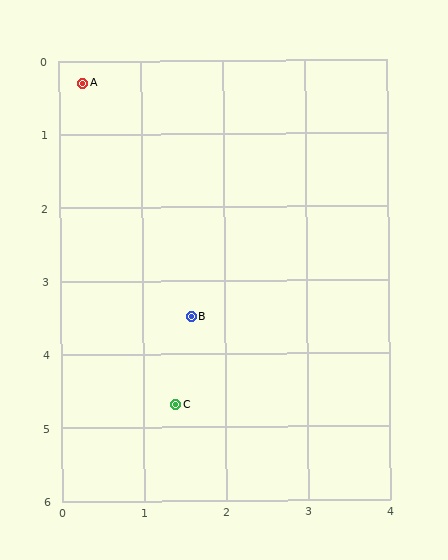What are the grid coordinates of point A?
Point A is at approximately (0.3, 0.3).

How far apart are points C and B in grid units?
Points C and B are about 1.2 grid units apart.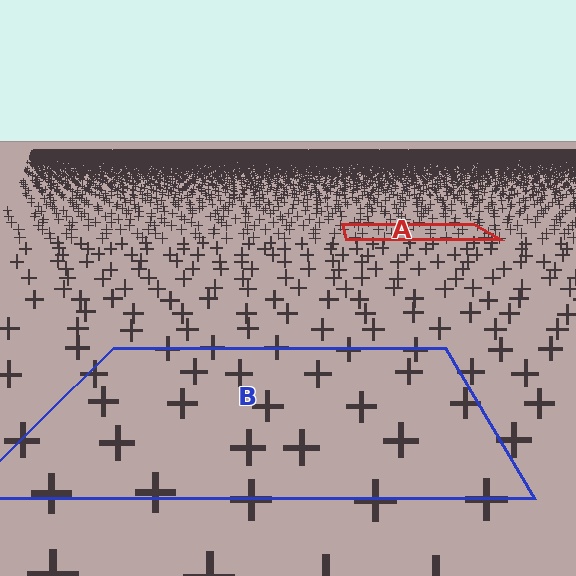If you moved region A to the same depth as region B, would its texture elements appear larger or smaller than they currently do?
They would appear larger. At a closer depth, the same texture elements are projected at a bigger on-screen size.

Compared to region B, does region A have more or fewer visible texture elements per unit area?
Region A has more texture elements per unit area — they are packed more densely because it is farther away.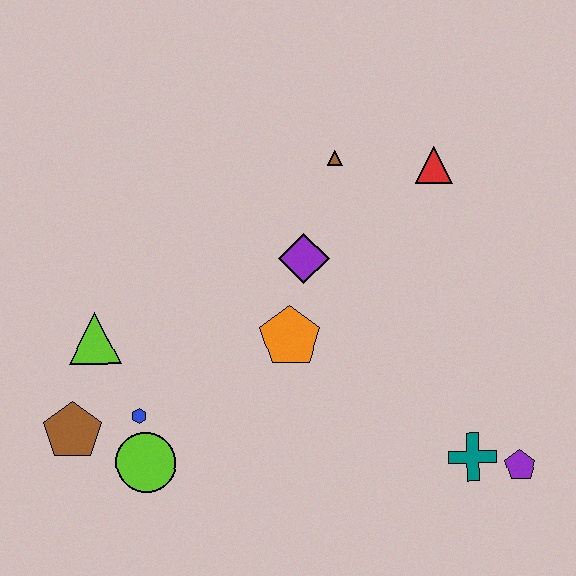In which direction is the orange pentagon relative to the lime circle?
The orange pentagon is to the right of the lime circle.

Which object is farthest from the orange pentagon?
The purple pentagon is farthest from the orange pentagon.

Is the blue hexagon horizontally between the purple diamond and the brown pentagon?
Yes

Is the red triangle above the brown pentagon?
Yes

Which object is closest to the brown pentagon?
The blue hexagon is closest to the brown pentagon.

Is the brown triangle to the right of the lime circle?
Yes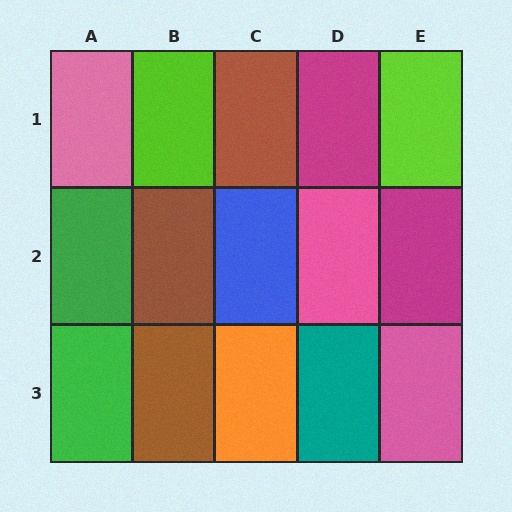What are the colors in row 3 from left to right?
Green, brown, orange, teal, pink.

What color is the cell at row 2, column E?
Magenta.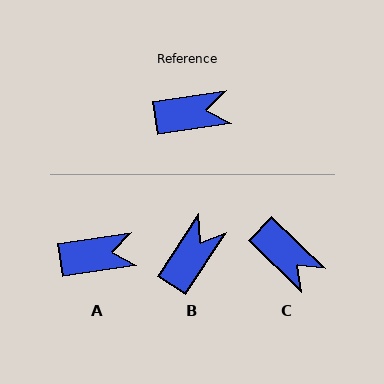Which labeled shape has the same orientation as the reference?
A.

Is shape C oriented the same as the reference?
No, it is off by about 53 degrees.